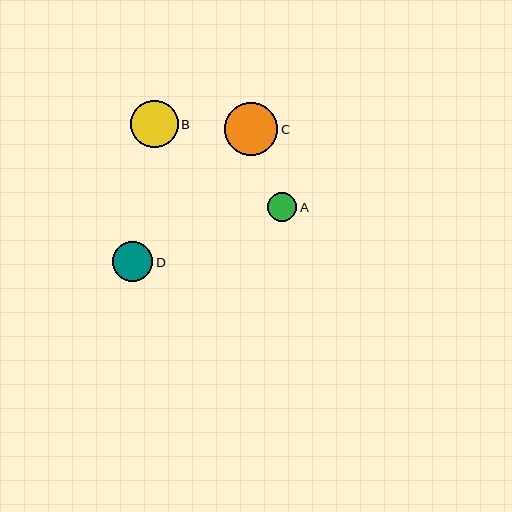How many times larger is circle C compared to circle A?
Circle C is approximately 1.8 times the size of circle A.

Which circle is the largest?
Circle C is the largest with a size of approximately 53 pixels.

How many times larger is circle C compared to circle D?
Circle C is approximately 1.3 times the size of circle D.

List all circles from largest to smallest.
From largest to smallest: C, B, D, A.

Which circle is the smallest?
Circle A is the smallest with a size of approximately 29 pixels.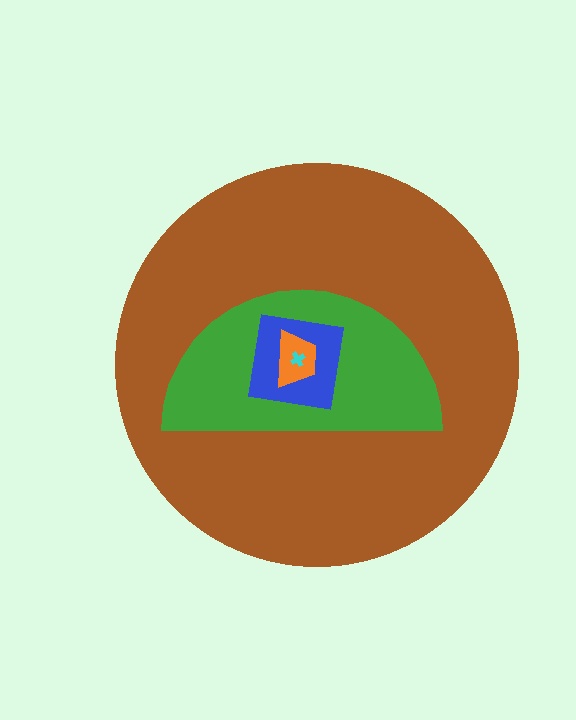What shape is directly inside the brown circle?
The green semicircle.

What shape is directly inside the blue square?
The orange trapezoid.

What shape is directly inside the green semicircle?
The blue square.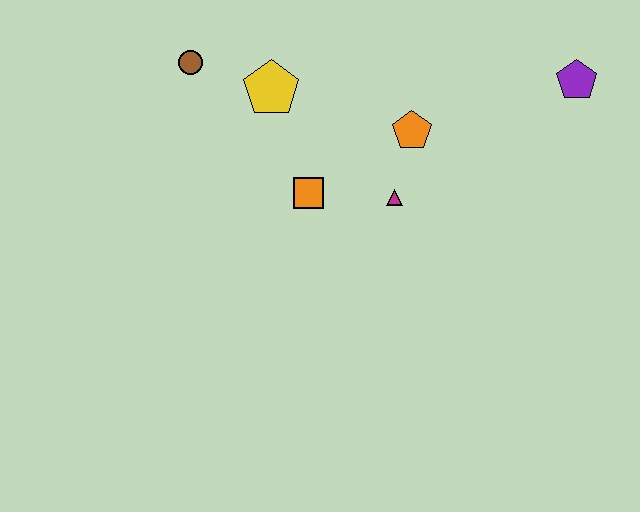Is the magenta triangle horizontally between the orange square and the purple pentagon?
Yes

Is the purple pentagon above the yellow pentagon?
Yes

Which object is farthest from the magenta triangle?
The brown circle is farthest from the magenta triangle.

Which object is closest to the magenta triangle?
The orange pentagon is closest to the magenta triangle.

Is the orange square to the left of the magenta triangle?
Yes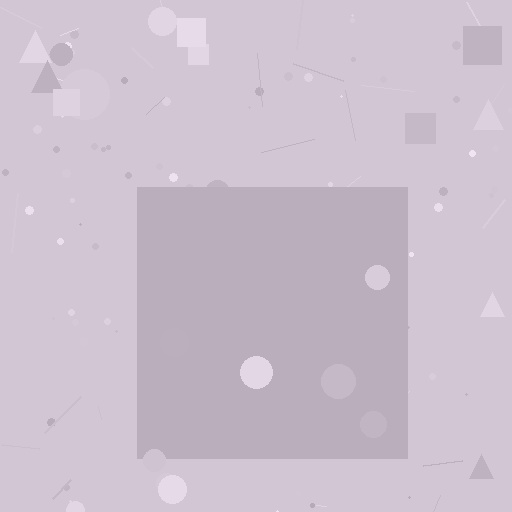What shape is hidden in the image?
A square is hidden in the image.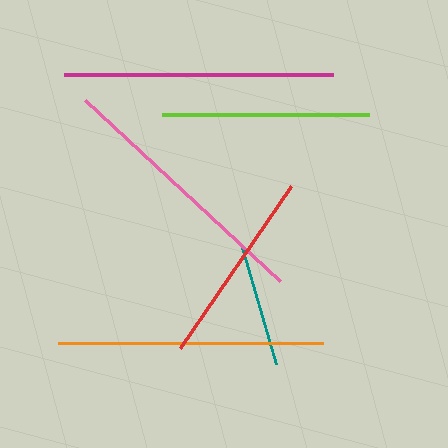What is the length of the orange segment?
The orange segment is approximately 265 pixels long.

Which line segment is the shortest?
The teal line is the shortest at approximately 125 pixels.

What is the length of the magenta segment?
The magenta segment is approximately 268 pixels long.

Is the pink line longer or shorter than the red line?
The pink line is longer than the red line.